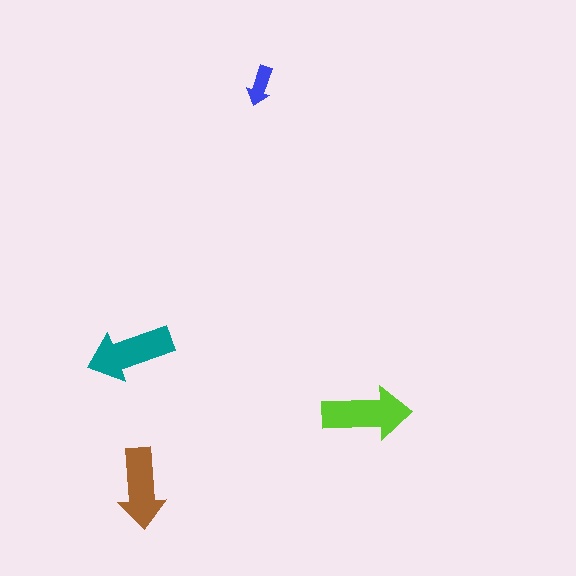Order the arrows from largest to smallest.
the lime one, the teal one, the brown one, the blue one.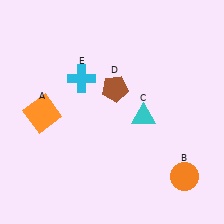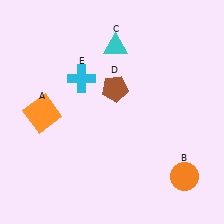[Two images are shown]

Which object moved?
The cyan triangle (C) moved up.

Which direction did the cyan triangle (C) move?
The cyan triangle (C) moved up.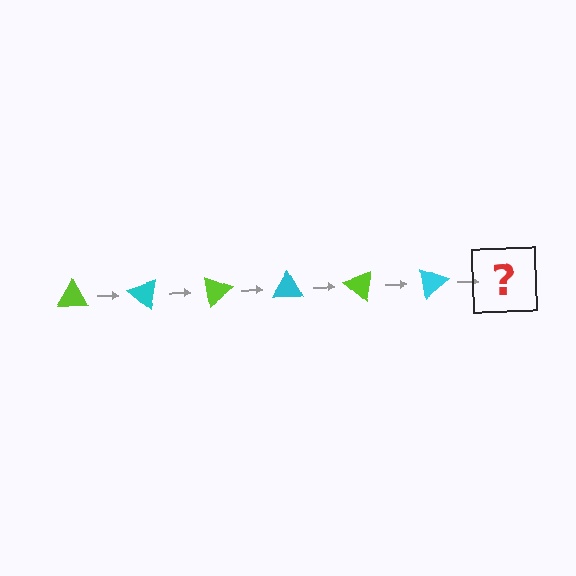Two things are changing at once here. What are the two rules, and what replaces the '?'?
The two rules are that it rotates 40 degrees each step and the color cycles through lime and cyan. The '?' should be a lime triangle, rotated 240 degrees from the start.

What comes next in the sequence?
The next element should be a lime triangle, rotated 240 degrees from the start.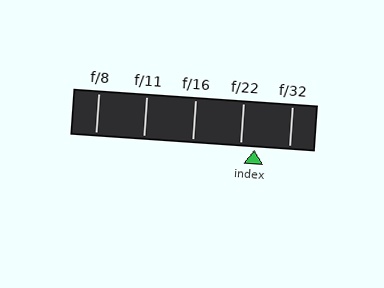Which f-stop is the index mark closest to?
The index mark is closest to f/22.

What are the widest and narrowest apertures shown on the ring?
The widest aperture shown is f/8 and the narrowest is f/32.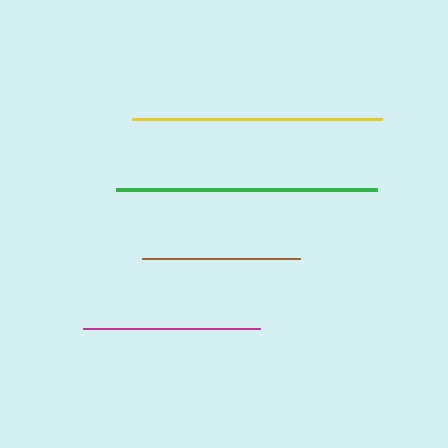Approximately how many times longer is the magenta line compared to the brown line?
The magenta line is approximately 1.1 times the length of the brown line.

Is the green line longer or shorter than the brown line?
The green line is longer than the brown line.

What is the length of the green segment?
The green segment is approximately 262 pixels long.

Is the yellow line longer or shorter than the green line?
The green line is longer than the yellow line.